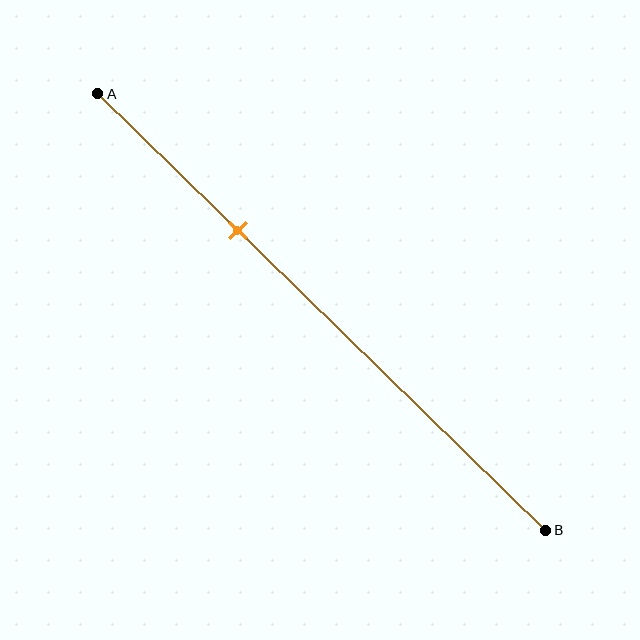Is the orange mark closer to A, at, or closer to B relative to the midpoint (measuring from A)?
The orange mark is closer to point A than the midpoint of segment AB.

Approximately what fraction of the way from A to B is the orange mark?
The orange mark is approximately 30% of the way from A to B.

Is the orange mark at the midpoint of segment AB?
No, the mark is at about 30% from A, not at the 50% midpoint.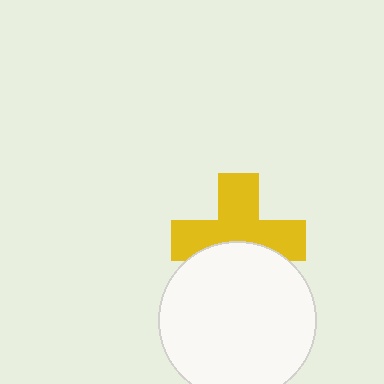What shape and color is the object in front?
The object in front is a white circle.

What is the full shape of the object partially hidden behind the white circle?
The partially hidden object is a yellow cross.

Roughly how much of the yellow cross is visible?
About half of it is visible (roughly 64%).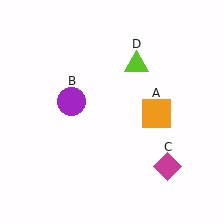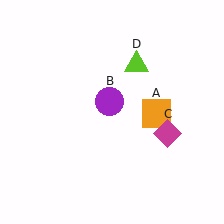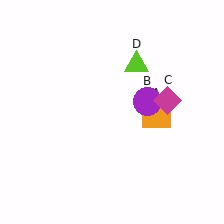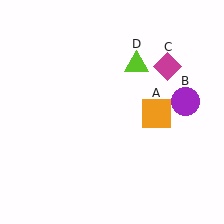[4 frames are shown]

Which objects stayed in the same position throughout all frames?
Orange square (object A) and lime triangle (object D) remained stationary.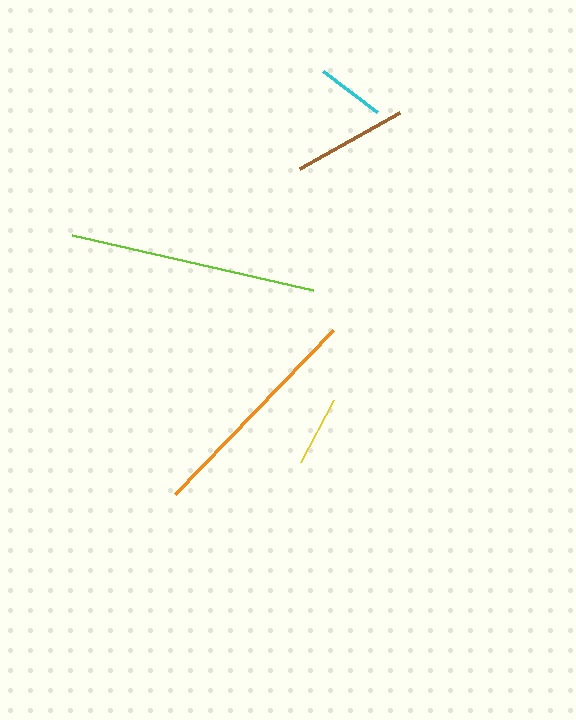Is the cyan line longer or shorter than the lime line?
The lime line is longer than the cyan line.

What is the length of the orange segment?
The orange segment is approximately 228 pixels long.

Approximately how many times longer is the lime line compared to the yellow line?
The lime line is approximately 3.5 times the length of the yellow line.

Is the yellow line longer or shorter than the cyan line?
The yellow line is longer than the cyan line.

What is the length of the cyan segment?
The cyan segment is approximately 68 pixels long.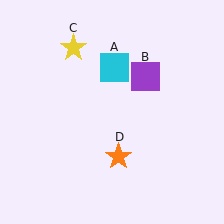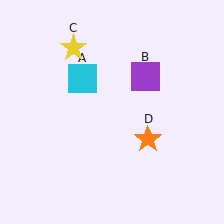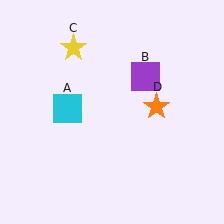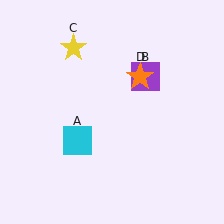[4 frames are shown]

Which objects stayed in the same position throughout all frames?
Purple square (object B) and yellow star (object C) remained stationary.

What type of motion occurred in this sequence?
The cyan square (object A), orange star (object D) rotated counterclockwise around the center of the scene.